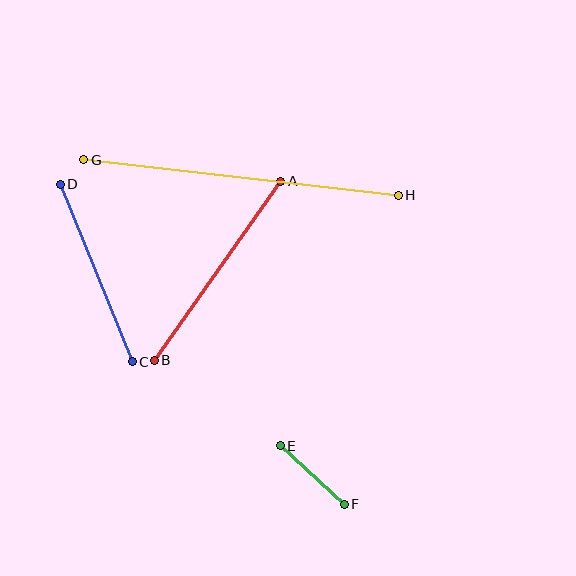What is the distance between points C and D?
The distance is approximately 191 pixels.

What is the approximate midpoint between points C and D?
The midpoint is at approximately (96, 273) pixels.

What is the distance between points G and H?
The distance is approximately 316 pixels.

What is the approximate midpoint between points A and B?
The midpoint is at approximately (218, 271) pixels.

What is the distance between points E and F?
The distance is approximately 87 pixels.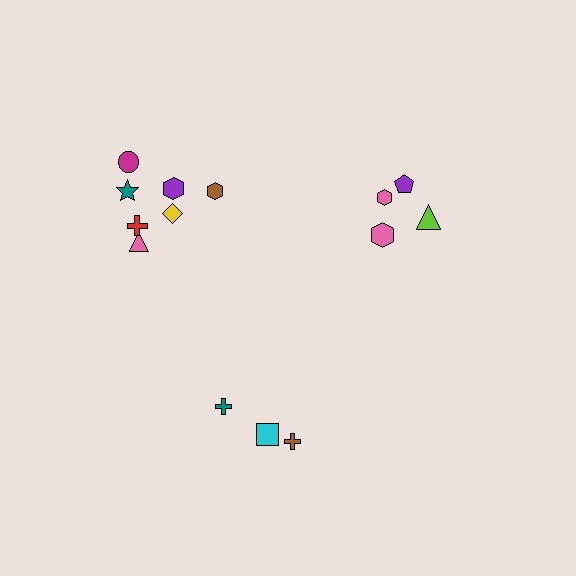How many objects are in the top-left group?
There are 7 objects.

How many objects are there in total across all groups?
There are 14 objects.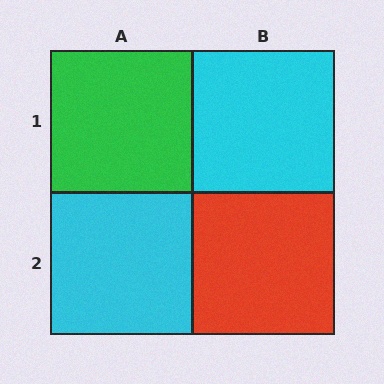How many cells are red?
1 cell is red.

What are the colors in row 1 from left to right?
Green, cyan.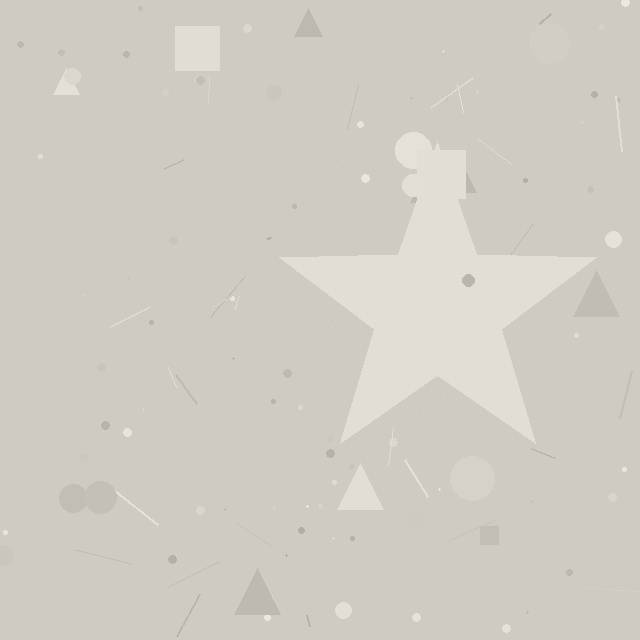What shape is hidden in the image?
A star is hidden in the image.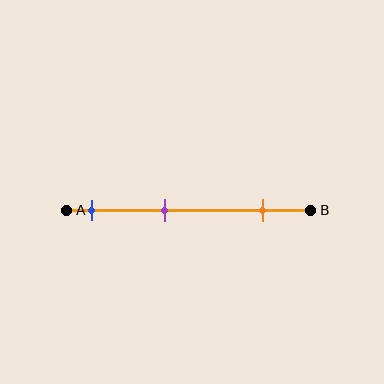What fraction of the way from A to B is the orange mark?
The orange mark is approximately 80% (0.8) of the way from A to B.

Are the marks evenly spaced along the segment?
Yes, the marks are approximately evenly spaced.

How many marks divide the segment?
There are 3 marks dividing the segment.